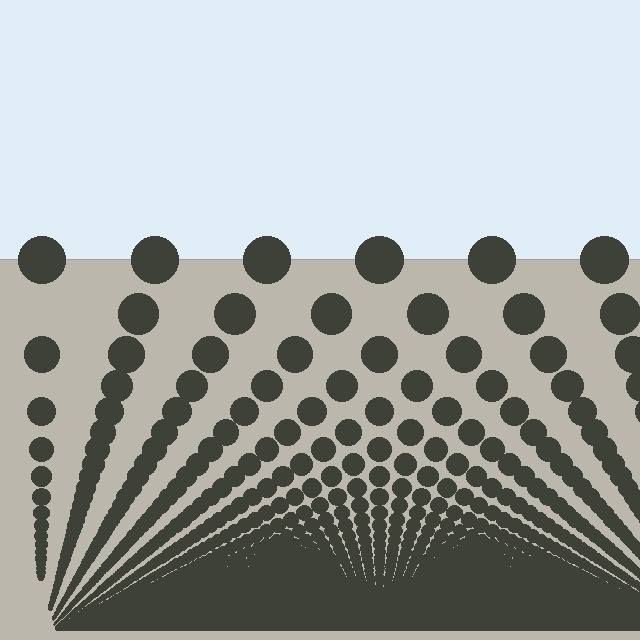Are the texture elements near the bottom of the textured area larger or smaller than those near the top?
Smaller. The gradient is inverted — elements near the bottom are smaller and denser.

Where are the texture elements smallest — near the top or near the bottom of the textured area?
Near the bottom.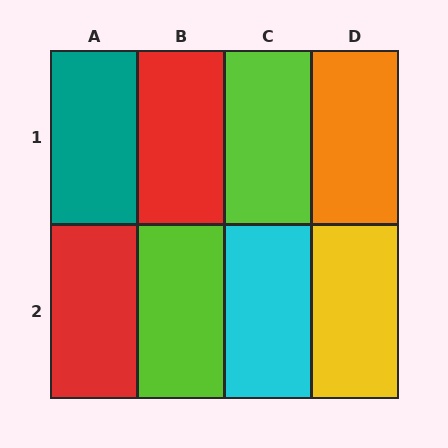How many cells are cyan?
1 cell is cyan.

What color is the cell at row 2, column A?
Red.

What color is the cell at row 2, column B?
Lime.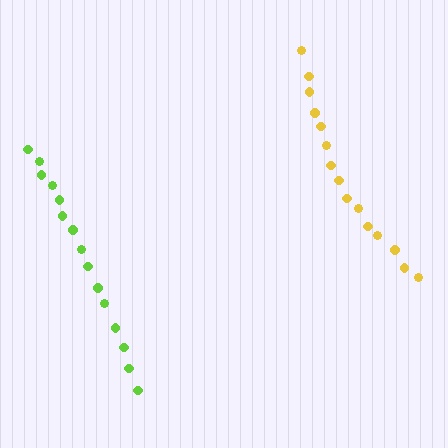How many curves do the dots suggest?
There are 2 distinct paths.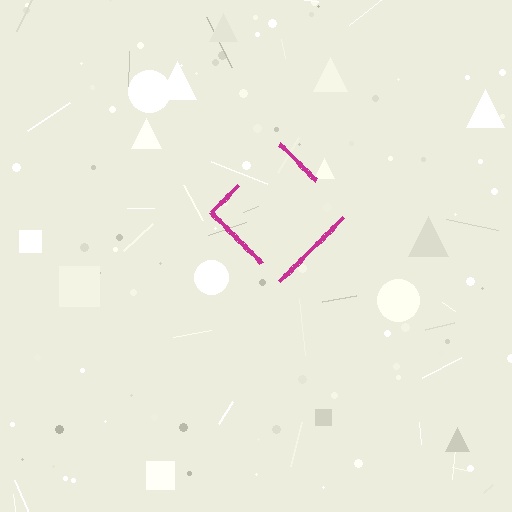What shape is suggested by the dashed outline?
The dashed outline suggests a diamond.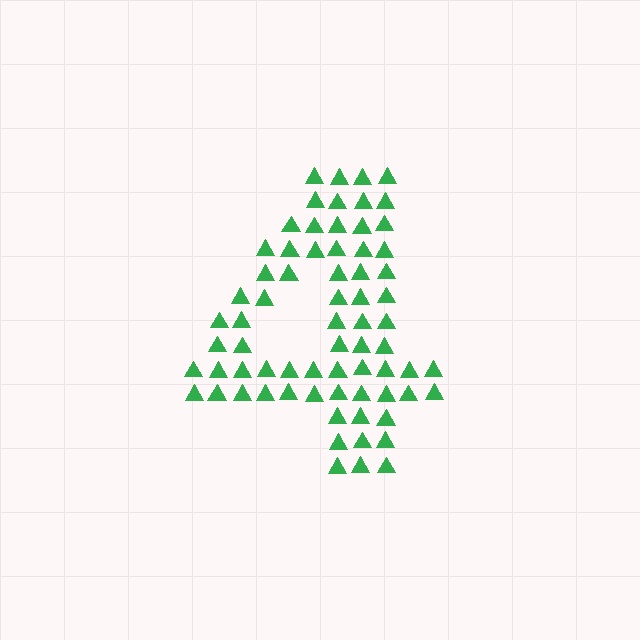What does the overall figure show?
The overall figure shows the digit 4.